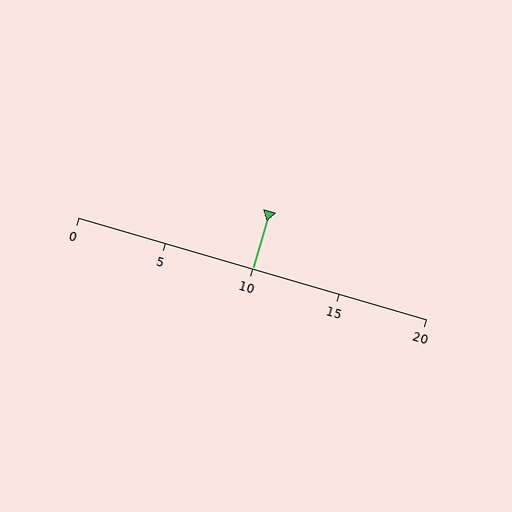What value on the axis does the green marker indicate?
The marker indicates approximately 10.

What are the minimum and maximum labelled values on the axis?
The axis runs from 0 to 20.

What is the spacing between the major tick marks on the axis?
The major ticks are spaced 5 apart.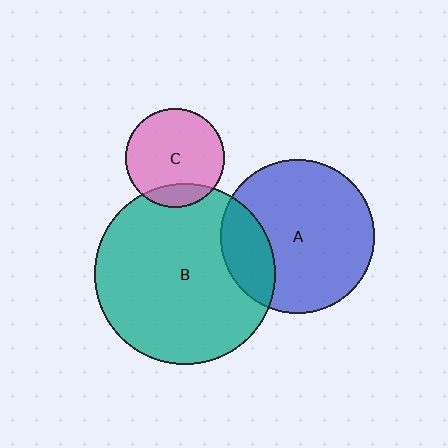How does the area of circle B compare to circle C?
Approximately 3.3 times.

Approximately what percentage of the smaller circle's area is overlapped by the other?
Approximately 20%.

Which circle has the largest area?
Circle B (teal).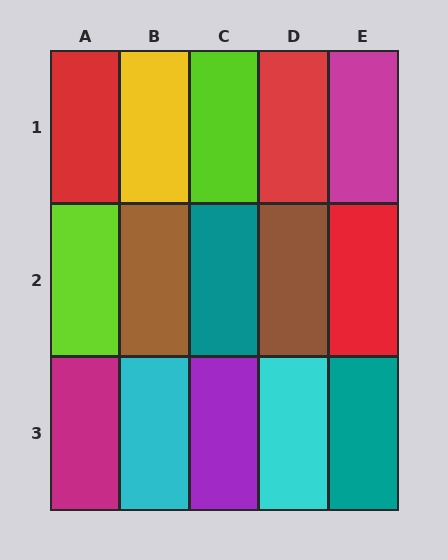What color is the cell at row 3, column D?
Cyan.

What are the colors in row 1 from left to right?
Red, yellow, lime, red, magenta.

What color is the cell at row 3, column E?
Teal.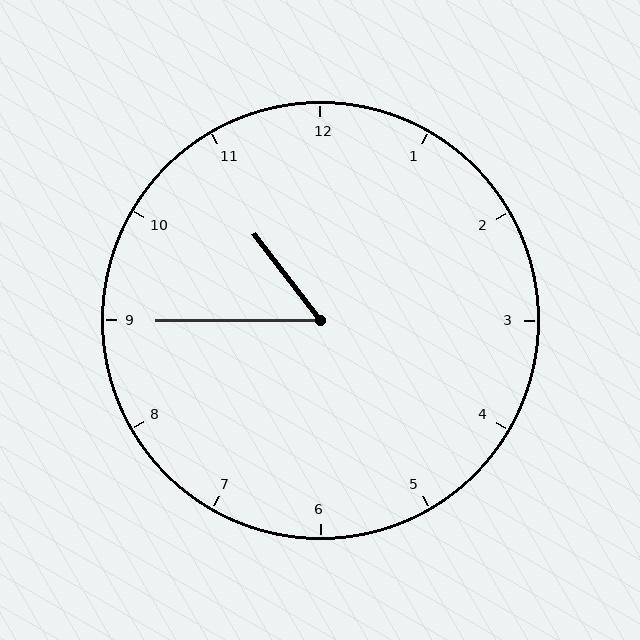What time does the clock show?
10:45.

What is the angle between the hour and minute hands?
Approximately 52 degrees.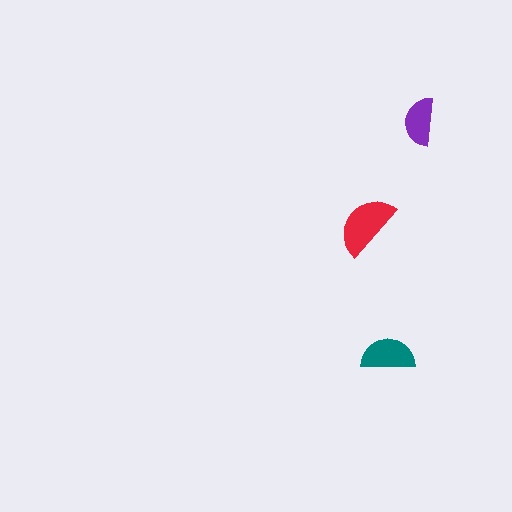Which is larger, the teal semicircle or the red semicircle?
The red one.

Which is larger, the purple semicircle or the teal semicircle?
The teal one.